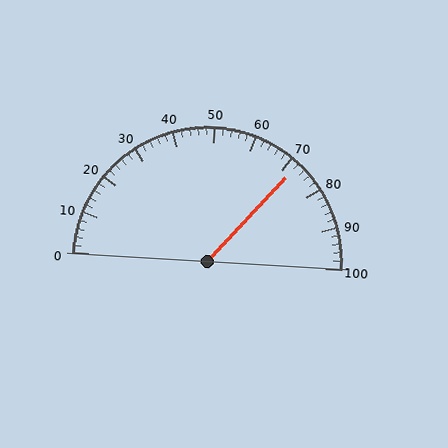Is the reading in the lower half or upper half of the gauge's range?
The reading is in the upper half of the range (0 to 100).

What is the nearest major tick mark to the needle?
The nearest major tick mark is 70.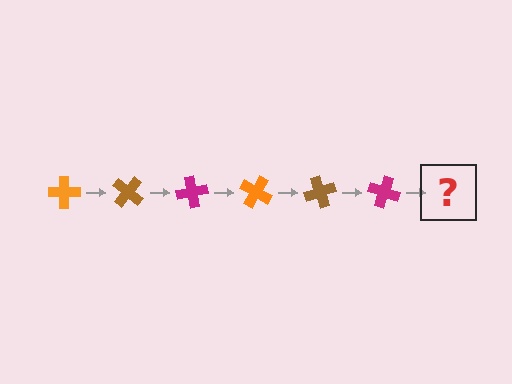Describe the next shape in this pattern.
It should be an orange cross, rotated 240 degrees from the start.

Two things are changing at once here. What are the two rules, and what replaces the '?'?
The two rules are that it rotates 40 degrees each step and the color cycles through orange, brown, and magenta. The '?' should be an orange cross, rotated 240 degrees from the start.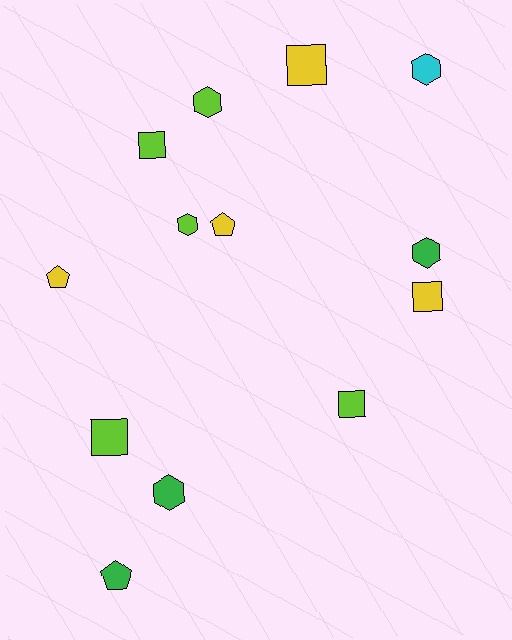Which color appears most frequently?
Lime, with 5 objects.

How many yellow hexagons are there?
There are no yellow hexagons.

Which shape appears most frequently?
Hexagon, with 5 objects.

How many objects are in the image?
There are 13 objects.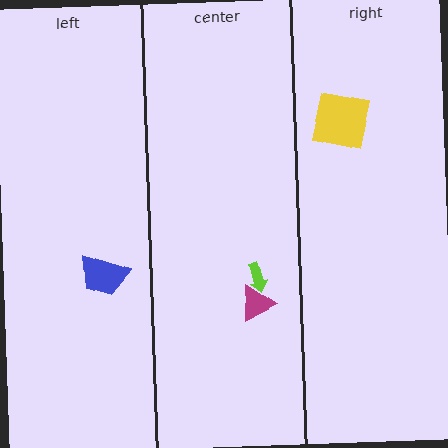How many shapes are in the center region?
2.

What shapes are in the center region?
The lime arrow, the magenta triangle.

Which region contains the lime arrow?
The center region.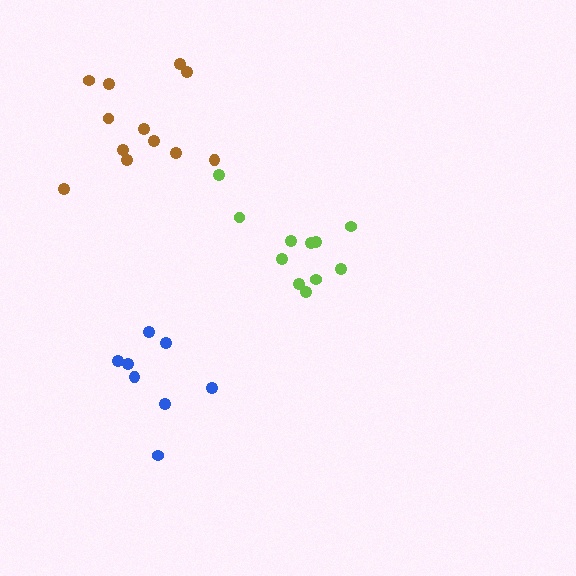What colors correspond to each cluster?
The clusters are colored: blue, lime, brown.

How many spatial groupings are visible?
There are 3 spatial groupings.